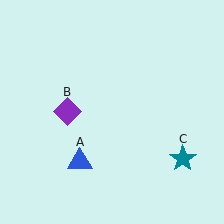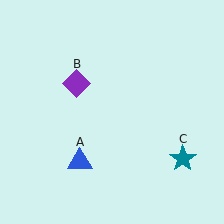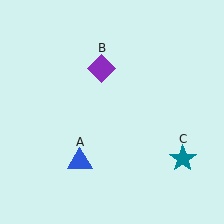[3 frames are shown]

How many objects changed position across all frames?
1 object changed position: purple diamond (object B).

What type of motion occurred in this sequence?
The purple diamond (object B) rotated clockwise around the center of the scene.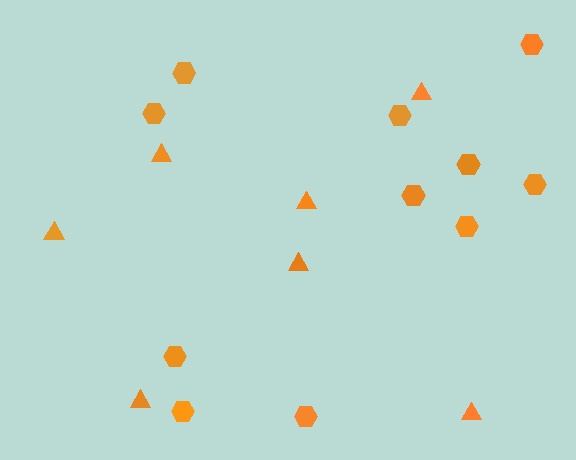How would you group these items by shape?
There are 2 groups: one group of triangles (7) and one group of hexagons (11).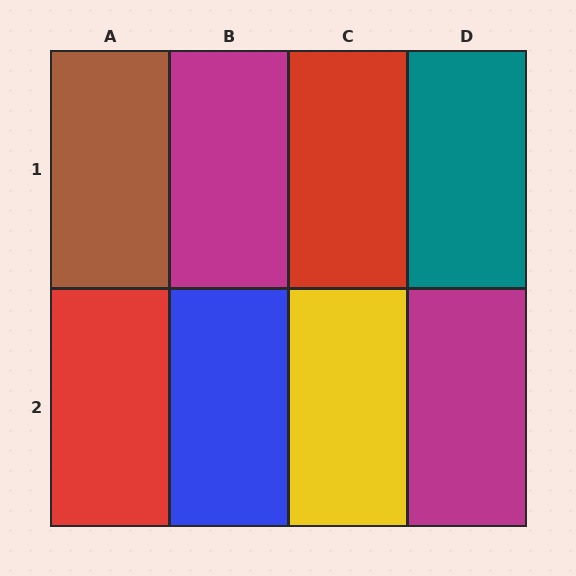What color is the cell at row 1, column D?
Teal.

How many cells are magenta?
2 cells are magenta.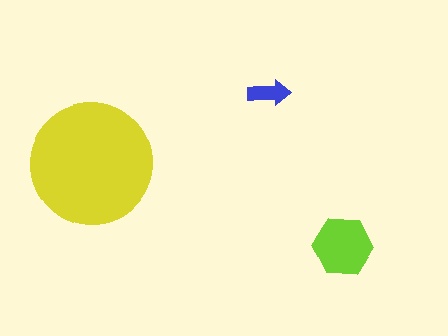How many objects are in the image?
There are 3 objects in the image.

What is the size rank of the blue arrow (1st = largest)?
3rd.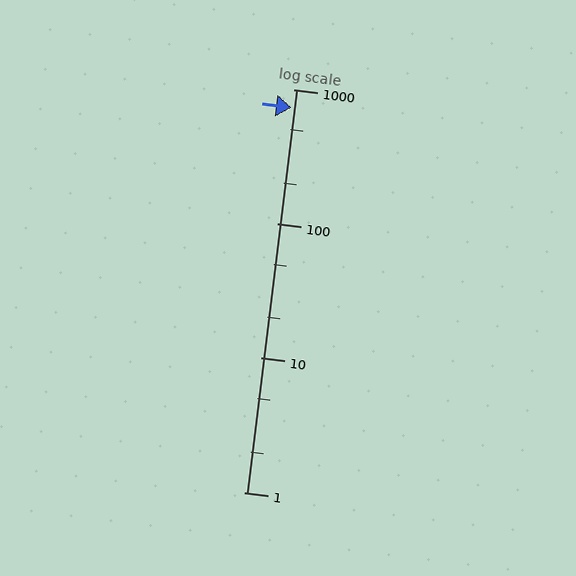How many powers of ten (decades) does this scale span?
The scale spans 3 decades, from 1 to 1000.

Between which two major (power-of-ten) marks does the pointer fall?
The pointer is between 100 and 1000.